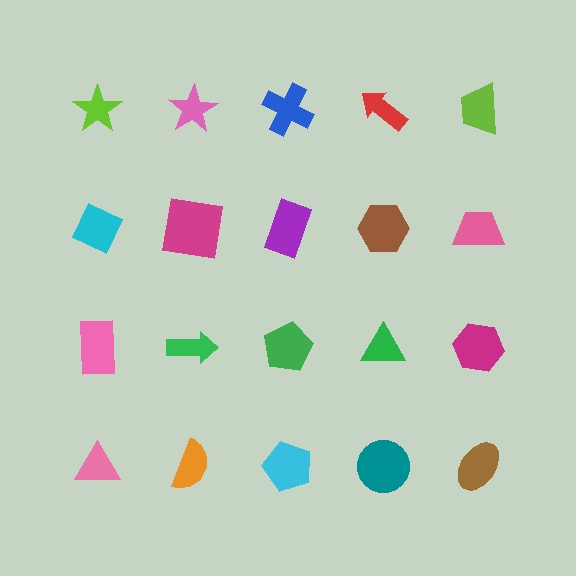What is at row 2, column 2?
A magenta square.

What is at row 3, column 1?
A pink rectangle.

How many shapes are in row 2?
5 shapes.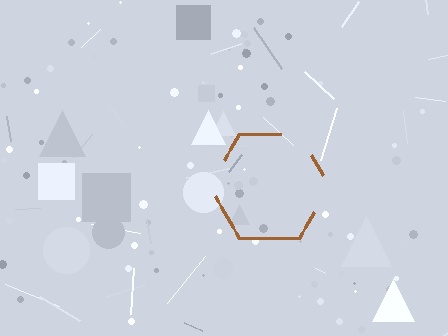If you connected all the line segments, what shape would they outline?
They would outline a hexagon.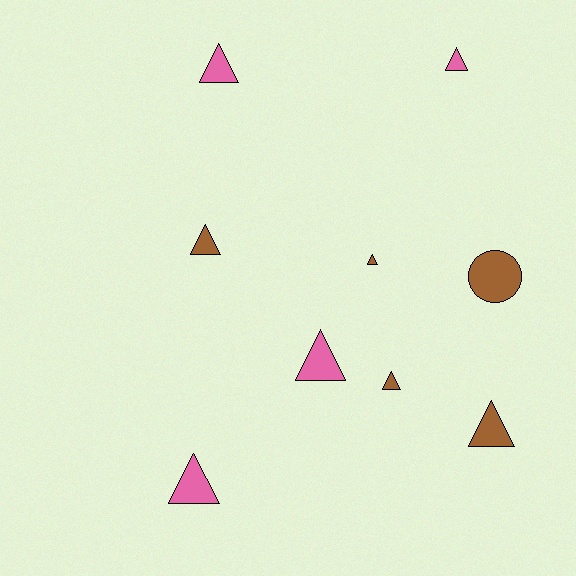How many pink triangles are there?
There are 4 pink triangles.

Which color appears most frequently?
Brown, with 5 objects.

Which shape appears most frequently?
Triangle, with 8 objects.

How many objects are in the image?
There are 9 objects.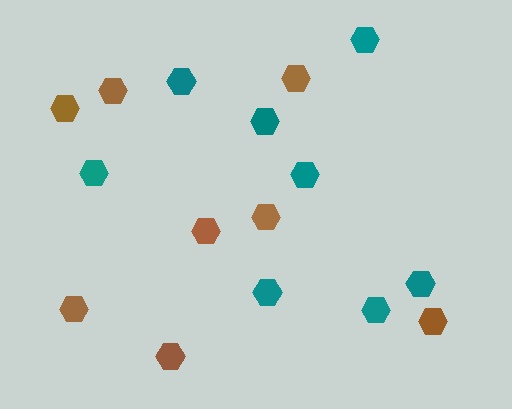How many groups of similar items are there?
There are 2 groups: one group of brown hexagons (8) and one group of teal hexagons (8).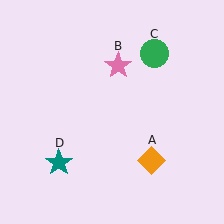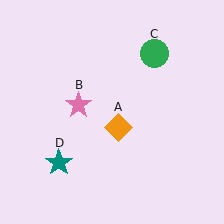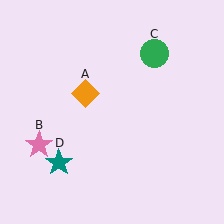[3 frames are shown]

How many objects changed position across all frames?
2 objects changed position: orange diamond (object A), pink star (object B).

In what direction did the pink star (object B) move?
The pink star (object B) moved down and to the left.